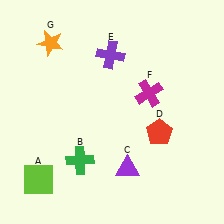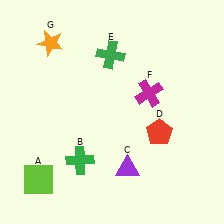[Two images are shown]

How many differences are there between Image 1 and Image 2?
There is 1 difference between the two images.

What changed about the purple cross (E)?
In Image 1, E is purple. In Image 2, it changed to green.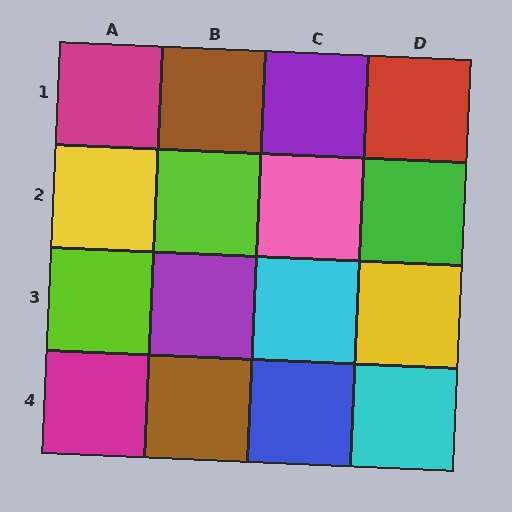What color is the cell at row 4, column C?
Blue.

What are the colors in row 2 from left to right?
Yellow, lime, pink, green.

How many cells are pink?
1 cell is pink.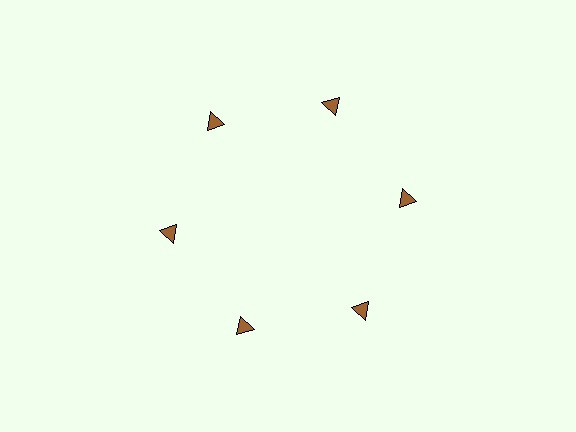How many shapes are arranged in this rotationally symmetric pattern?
There are 6 shapes, arranged in 6 groups of 1.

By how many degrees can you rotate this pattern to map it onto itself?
The pattern maps onto itself every 60 degrees of rotation.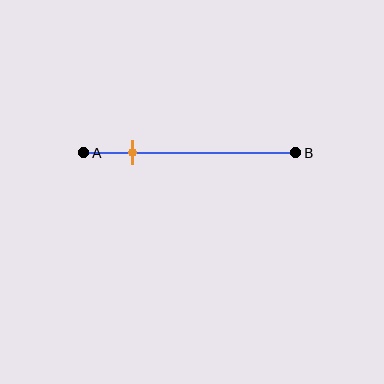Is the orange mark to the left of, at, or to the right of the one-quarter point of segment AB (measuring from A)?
The orange mark is approximately at the one-quarter point of segment AB.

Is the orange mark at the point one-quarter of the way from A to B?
Yes, the mark is approximately at the one-quarter point.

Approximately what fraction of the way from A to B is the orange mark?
The orange mark is approximately 25% of the way from A to B.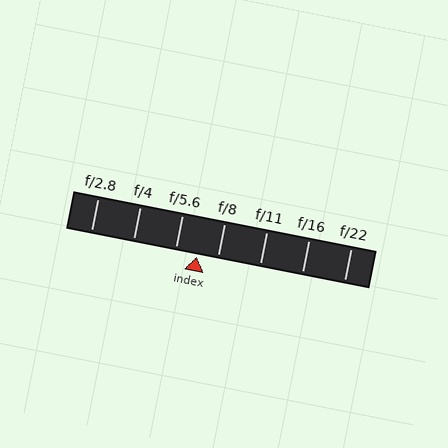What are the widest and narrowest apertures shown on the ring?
The widest aperture shown is f/2.8 and the narrowest is f/22.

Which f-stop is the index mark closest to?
The index mark is closest to f/8.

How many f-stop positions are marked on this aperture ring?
There are 7 f-stop positions marked.